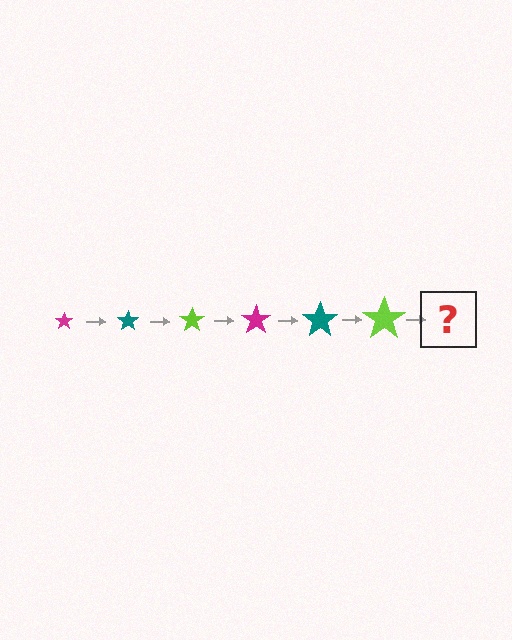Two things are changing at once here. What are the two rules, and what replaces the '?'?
The two rules are that the star grows larger each step and the color cycles through magenta, teal, and lime. The '?' should be a magenta star, larger than the previous one.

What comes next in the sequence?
The next element should be a magenta star, larger than the previous one.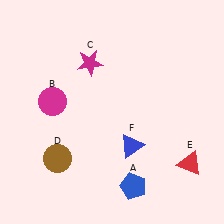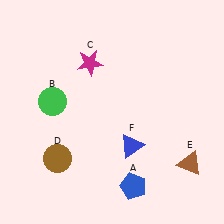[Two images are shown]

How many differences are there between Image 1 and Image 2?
There are 2 differences between the two images.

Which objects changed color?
B changed from magenta to green. E changed from red to brown.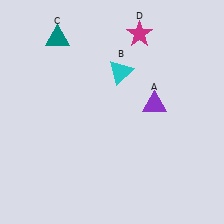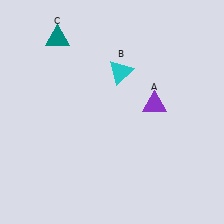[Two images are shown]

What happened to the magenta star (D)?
The magenta star (D) was removed in Image 2. It was in the top-right area of Image 1.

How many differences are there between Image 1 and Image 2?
There is 1 difference between the two images.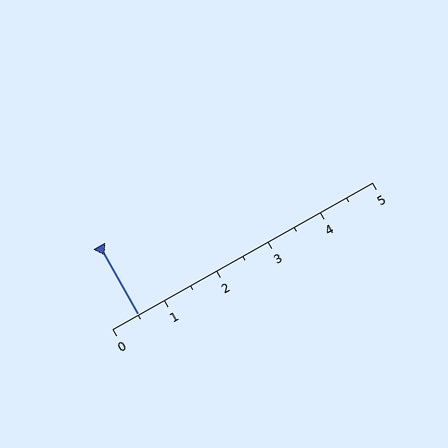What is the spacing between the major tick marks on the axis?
The major ticks are spaced 1 apart.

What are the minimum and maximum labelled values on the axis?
The axis runs from 0 to 5.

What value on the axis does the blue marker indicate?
The marker indicates approximately 0.5.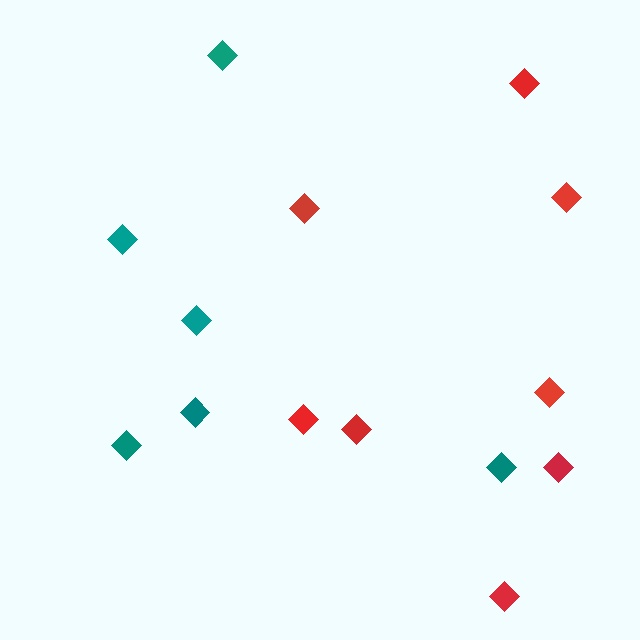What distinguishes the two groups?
There are 2 groups: one group of teal diamonds (6) and one group of red diamonds (8).